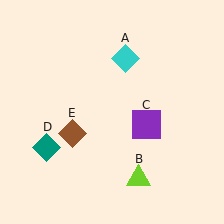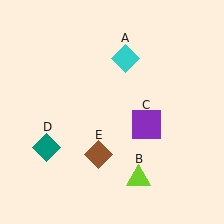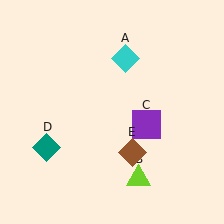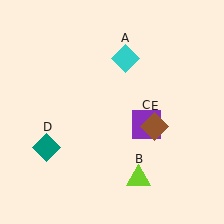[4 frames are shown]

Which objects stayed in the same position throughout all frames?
Cyan diamond (object A) and lime triangle (object B) and purple square (object C) and teal diamond (object D) remained stationary.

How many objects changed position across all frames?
1 object changed position: brown diamond (object E).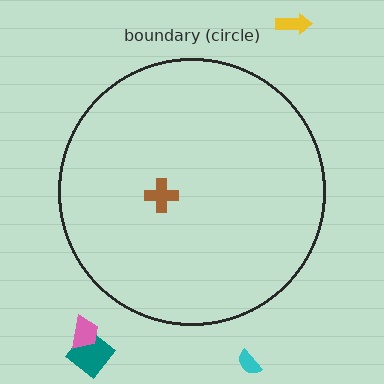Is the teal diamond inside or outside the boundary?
Outside.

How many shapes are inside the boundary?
1 inside, 4 outside.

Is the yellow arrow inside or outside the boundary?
Outside.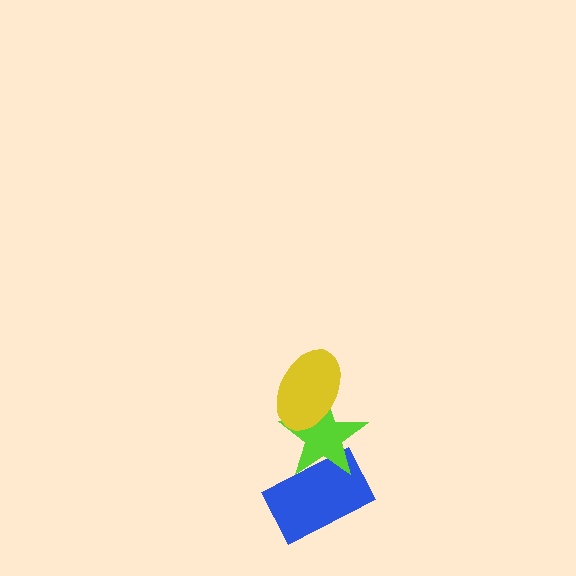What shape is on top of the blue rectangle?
The lime star is on top of the blue rectangle.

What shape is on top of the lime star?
The yellow ellipse is on top of the lime star.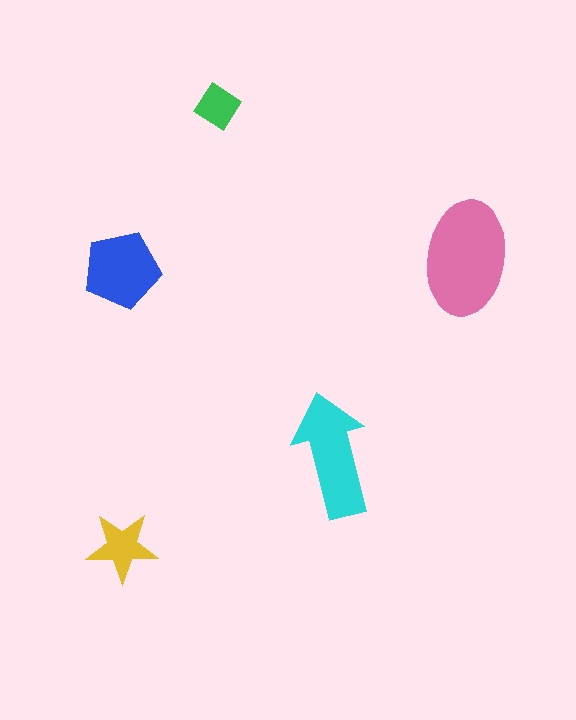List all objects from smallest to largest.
The green diamond, the yellow star, the blue pentagon, the cyan arrow, the pink ellipse.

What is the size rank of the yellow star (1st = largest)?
4th.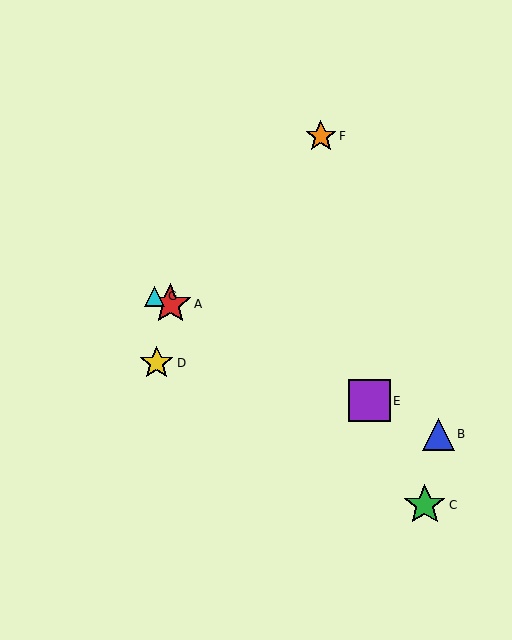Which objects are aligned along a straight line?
Objects A, B, E, G are aligned along a straight line.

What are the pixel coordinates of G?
Object G is at (154, 296).